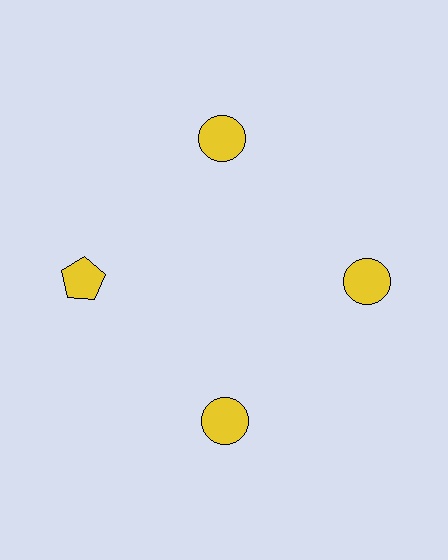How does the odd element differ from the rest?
It has a different shape: pentagon instead of circle.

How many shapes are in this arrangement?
There are 4 shapes arranged in a ring pattern.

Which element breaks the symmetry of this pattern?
The yellow pentagon at roughly the 9 o'clock position breaks the symmetry. All other shapes are yellow circles.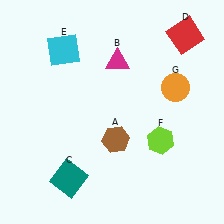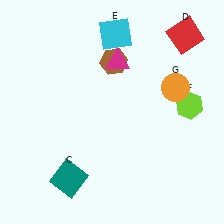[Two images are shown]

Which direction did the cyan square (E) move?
The cyan square (E) moved right.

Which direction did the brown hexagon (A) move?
The brown hexagon (A) moved up.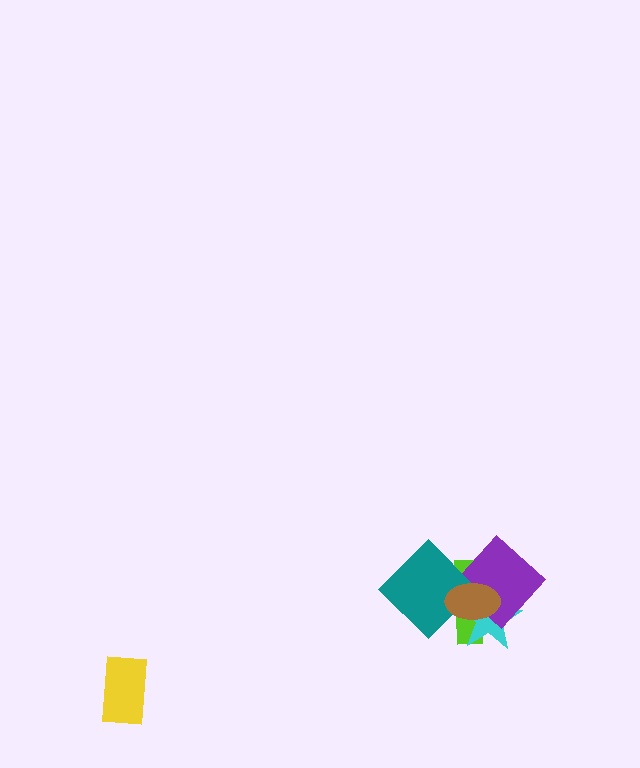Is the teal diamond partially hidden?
Yes, it is partially covered by another shape.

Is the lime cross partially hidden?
Yes, it is partially covered by another shape.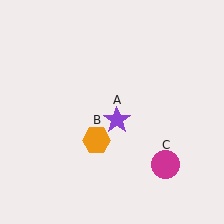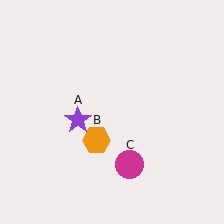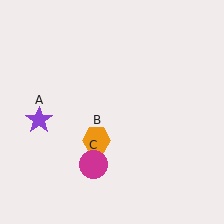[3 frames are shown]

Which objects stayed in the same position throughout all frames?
Orange hexagon (object B) remained stationary.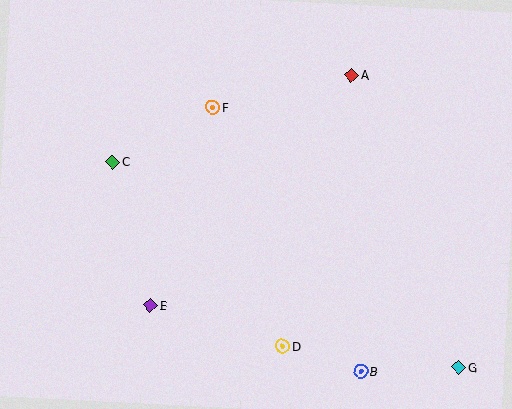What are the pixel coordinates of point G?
Point G is at (459, 367).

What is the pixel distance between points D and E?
The distance between D and E is 139 pixels.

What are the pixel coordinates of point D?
Point D is at (283, 346).